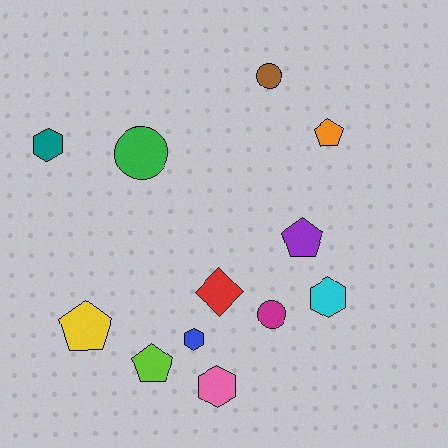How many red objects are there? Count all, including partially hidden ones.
There is 1 red object.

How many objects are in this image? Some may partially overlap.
There are 12 objects.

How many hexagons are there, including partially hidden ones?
There are 4 hexagons.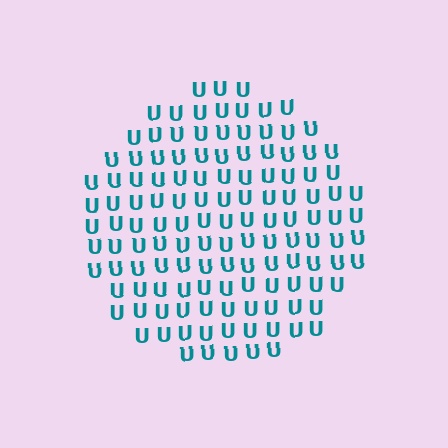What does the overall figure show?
The overall figure shows a circle.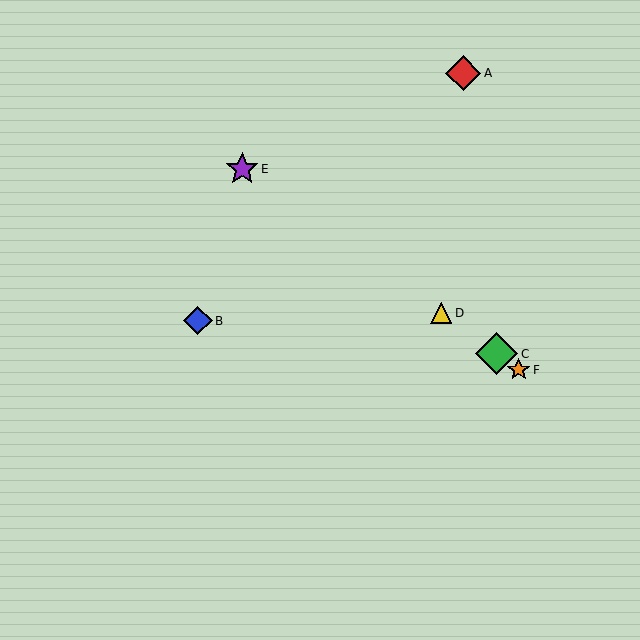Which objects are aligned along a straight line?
Objects C, D, E, F are aligned along a straight line.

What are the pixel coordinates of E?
Object E is at (242, 169).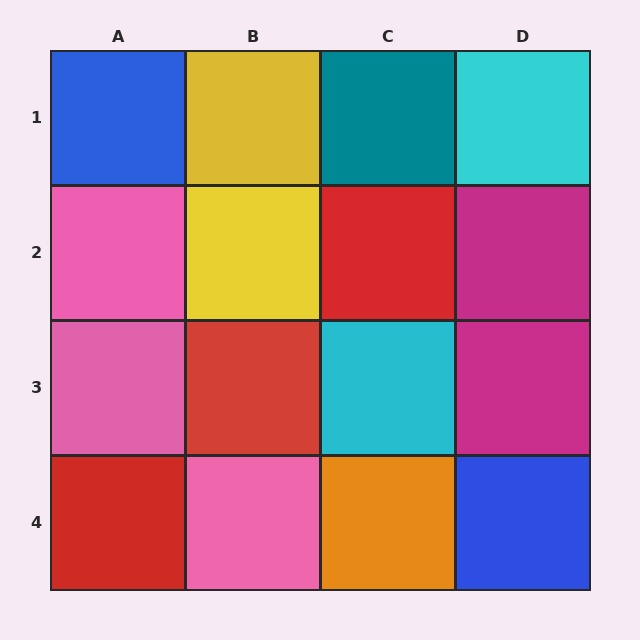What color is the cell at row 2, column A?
Pink.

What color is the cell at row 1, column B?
Yellow.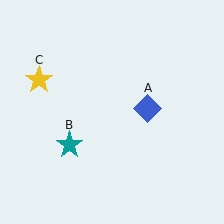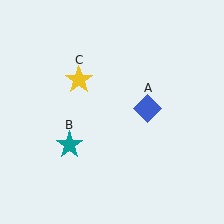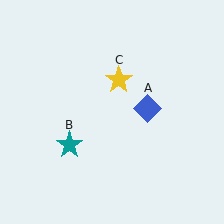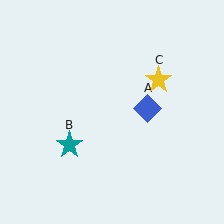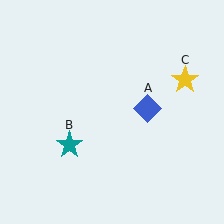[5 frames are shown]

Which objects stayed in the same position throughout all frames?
Blue diamond (object A) and teal star (object B) remained stationary.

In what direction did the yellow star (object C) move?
The yellow star (object C) moved right.